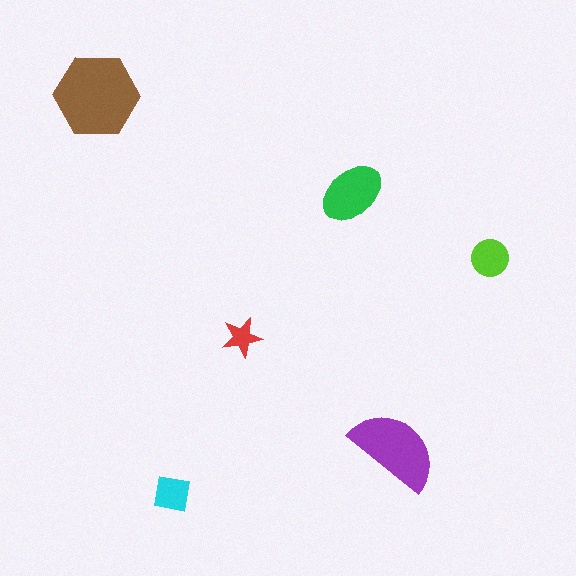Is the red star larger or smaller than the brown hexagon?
Smaller.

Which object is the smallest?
The red star.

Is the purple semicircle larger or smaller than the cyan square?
Larger.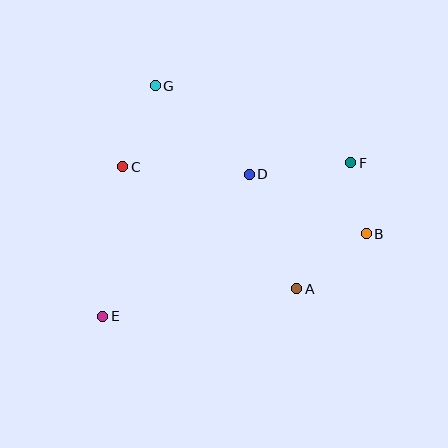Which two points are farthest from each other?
Points E and F are farthest from each other.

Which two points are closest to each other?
Points B and F are closest to each other.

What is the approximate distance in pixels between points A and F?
The distance between A and F is approximately 137 pixels.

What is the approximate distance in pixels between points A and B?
The distance between A and B is approximately 88 pixels.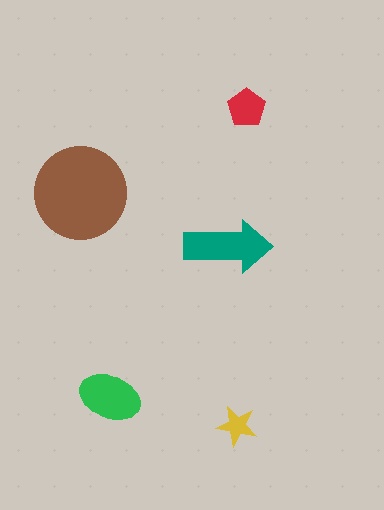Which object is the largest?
The brown circle.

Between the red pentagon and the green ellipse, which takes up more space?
The green ellipse.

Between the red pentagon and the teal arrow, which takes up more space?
The teal arrow.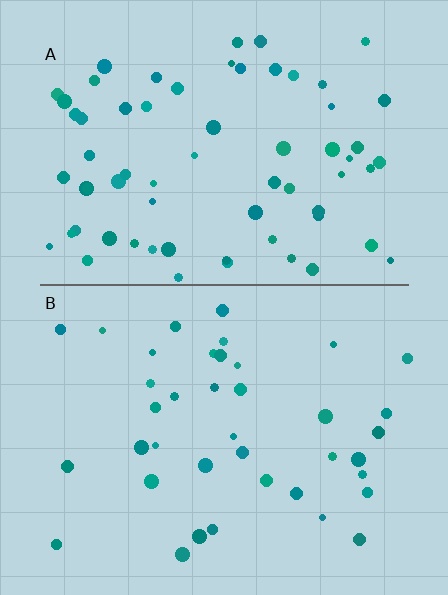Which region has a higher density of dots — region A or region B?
A (the top).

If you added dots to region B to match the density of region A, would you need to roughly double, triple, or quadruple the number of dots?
Approximately double.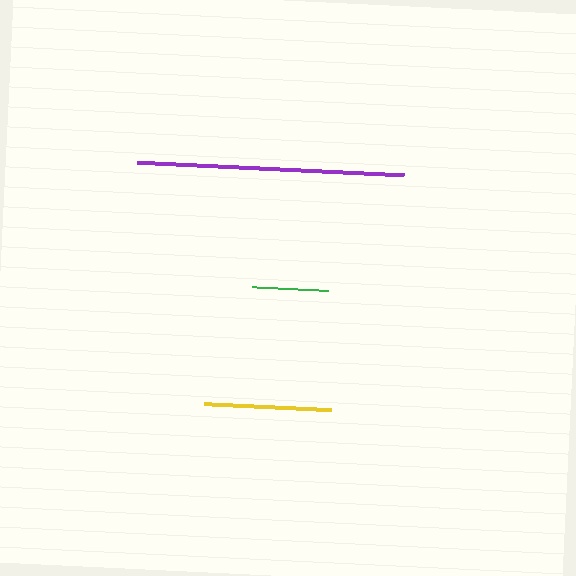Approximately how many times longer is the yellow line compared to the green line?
The yellow line is approximately 1.7 times the length of the green line.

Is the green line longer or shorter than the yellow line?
The yellow line is longer than the green line.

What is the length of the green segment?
The green segment is approximately 76 pixels long.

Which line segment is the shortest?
The green line is the shortest at approximately 76 pixels.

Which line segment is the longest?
The purple line is the longest at approximately 268 pixels.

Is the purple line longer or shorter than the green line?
The purple line is longer than the green line.